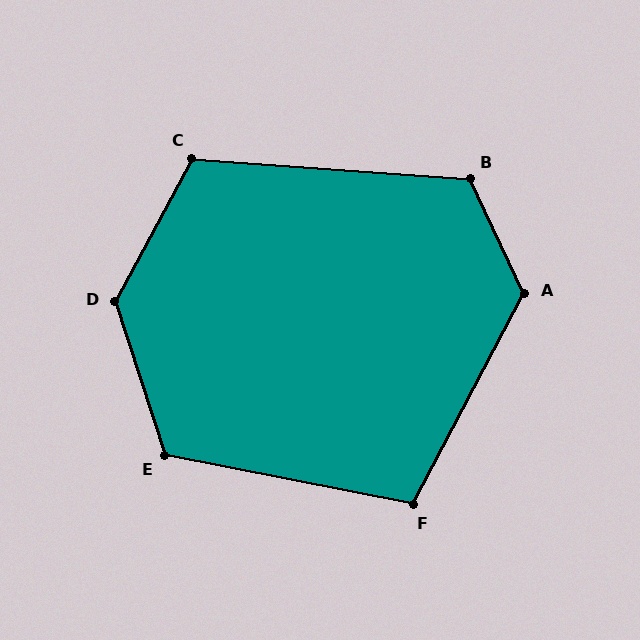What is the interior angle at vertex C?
Approximately 114 degrees (obtuse).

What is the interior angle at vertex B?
Approximately 119 degrees (obtuse).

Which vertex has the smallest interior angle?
F, at approximately 107 degrees.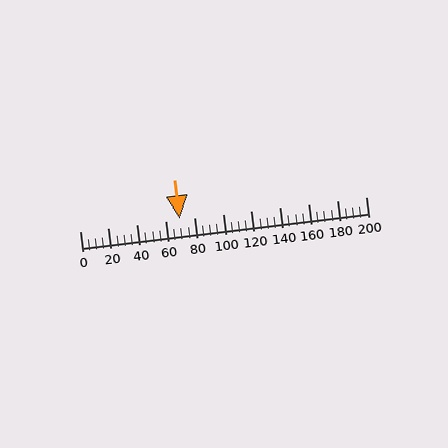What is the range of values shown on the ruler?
The ruler shows values from 0 to 200.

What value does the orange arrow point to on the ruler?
The orange arrow points to approximately 70.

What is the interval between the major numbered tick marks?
The major tick marks are spaced 20 units apart.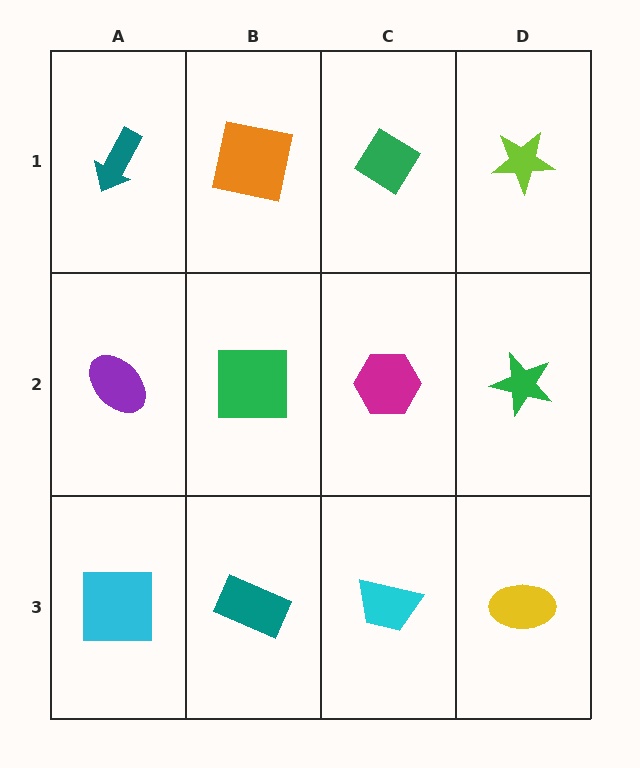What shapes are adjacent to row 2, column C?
A green diamond (row 1, column C), a cyan trapezoid (row 3, column C), a green square (row 2, column B), a green star (row 2, column D).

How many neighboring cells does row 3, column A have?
2.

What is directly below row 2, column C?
A cyan trapezoid.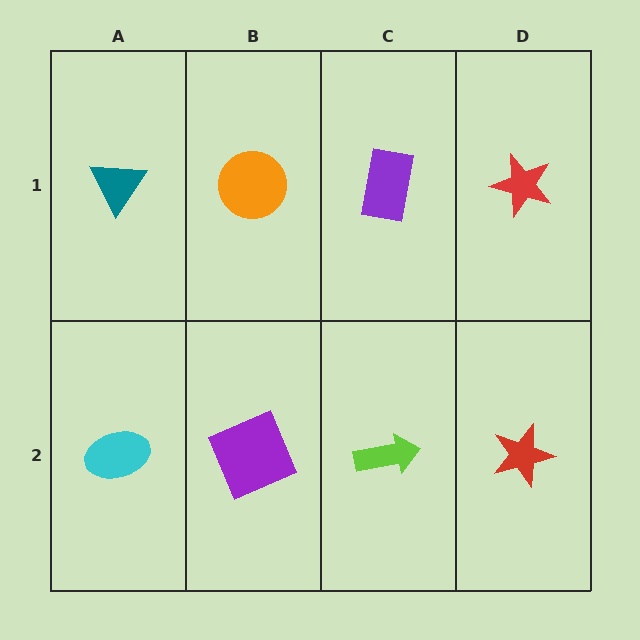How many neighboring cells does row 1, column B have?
3.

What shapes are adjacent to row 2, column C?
A purple rectangle (row 1, column C), a purple square (row 2, column B), a red star (row 2, column D).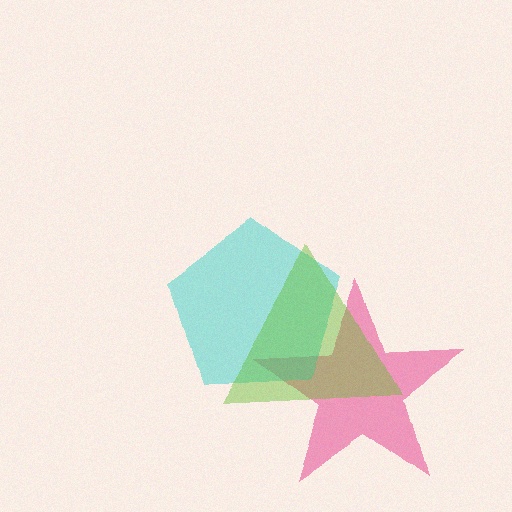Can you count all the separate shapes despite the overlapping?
Yes, there are 3 separate shapes.